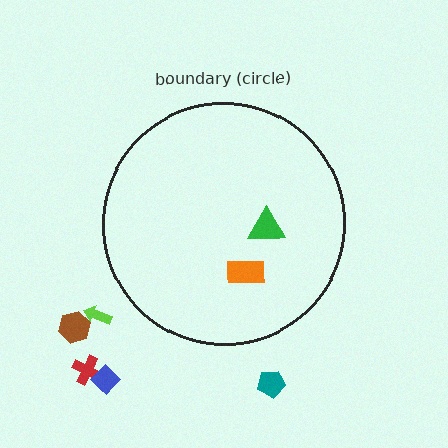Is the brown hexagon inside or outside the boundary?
Outside.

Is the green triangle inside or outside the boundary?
Inside.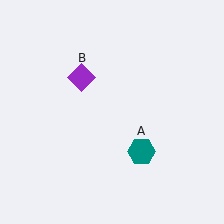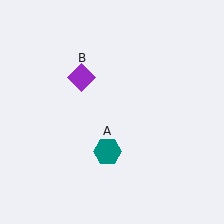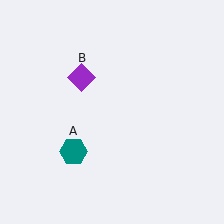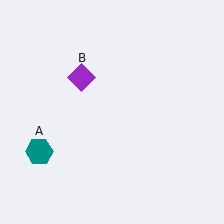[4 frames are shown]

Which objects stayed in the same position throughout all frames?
Purple diamond (object B) remained stationary.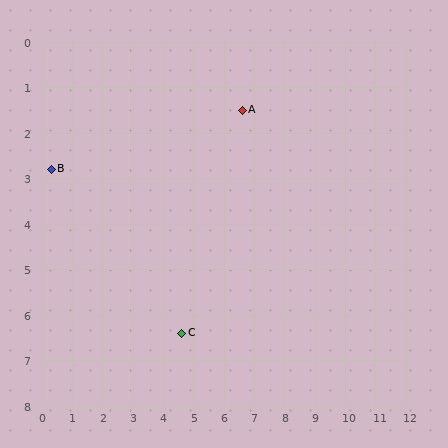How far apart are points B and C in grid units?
Points B and C are about 5.6 grid units apart.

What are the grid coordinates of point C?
Point C is at approximately (4.6, 6.4).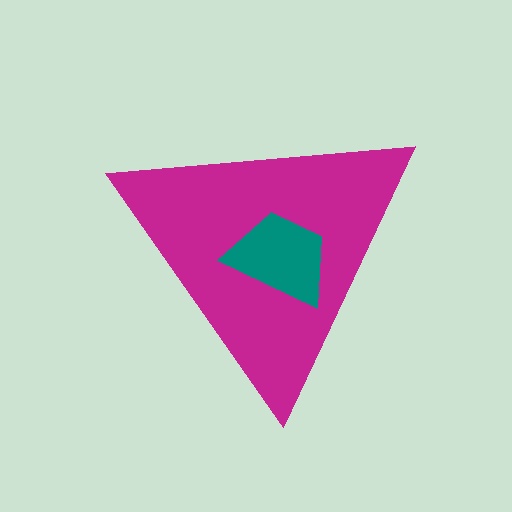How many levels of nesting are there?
2.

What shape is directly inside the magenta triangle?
The teal trapezoid.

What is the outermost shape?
The magenta triangle.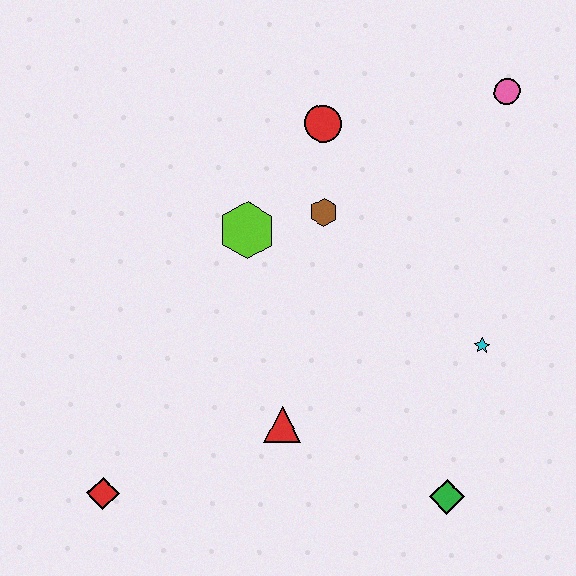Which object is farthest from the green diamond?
The pink circle is farthest from the green diamond.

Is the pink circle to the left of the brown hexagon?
No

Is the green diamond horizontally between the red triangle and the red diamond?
No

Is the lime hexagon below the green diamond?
No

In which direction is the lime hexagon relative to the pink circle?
The lime hexagon is to the left of the pink circle.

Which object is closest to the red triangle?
The green diamond is closest to the red triangle.